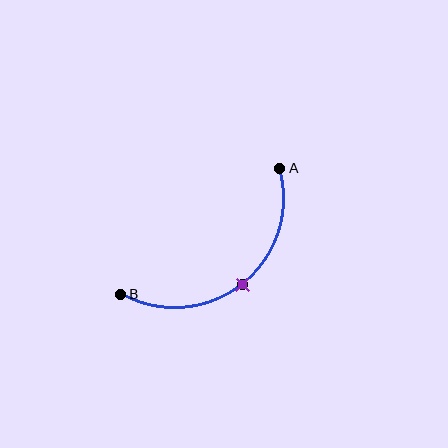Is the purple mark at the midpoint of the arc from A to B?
Yes. The purple mark lies on the arc at equal arc-length from both A and B — it is the arc midpoint.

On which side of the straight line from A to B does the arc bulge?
The arc bulges below and to the right of the straight line connecting A and B.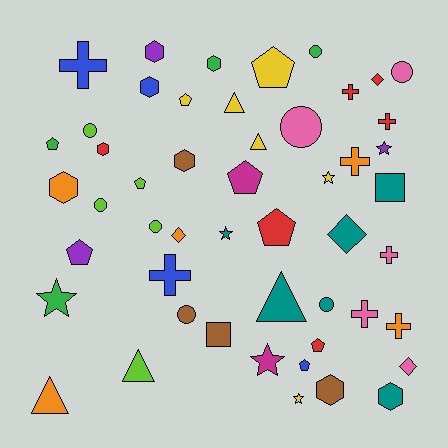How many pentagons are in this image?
There are 9 pentagons.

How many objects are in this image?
There are 50 objects.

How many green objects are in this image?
There are 4 green objects.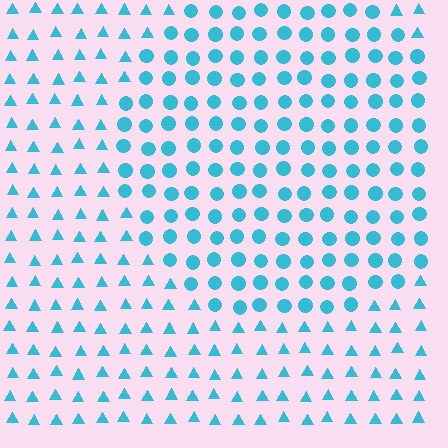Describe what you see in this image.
The image is filled with small cyan elements arranged in a uniform grid. A circle-shaped region contains circles, while the surrounding area contains triangles. The boundary is defined purely by the change in element shape.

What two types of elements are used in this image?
The image uses circles inside the circle region and triangles outside it.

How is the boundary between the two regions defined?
The boundary is defined by a change in element shape: circles inside vs. triangles outside. All elements share the same color and spacing.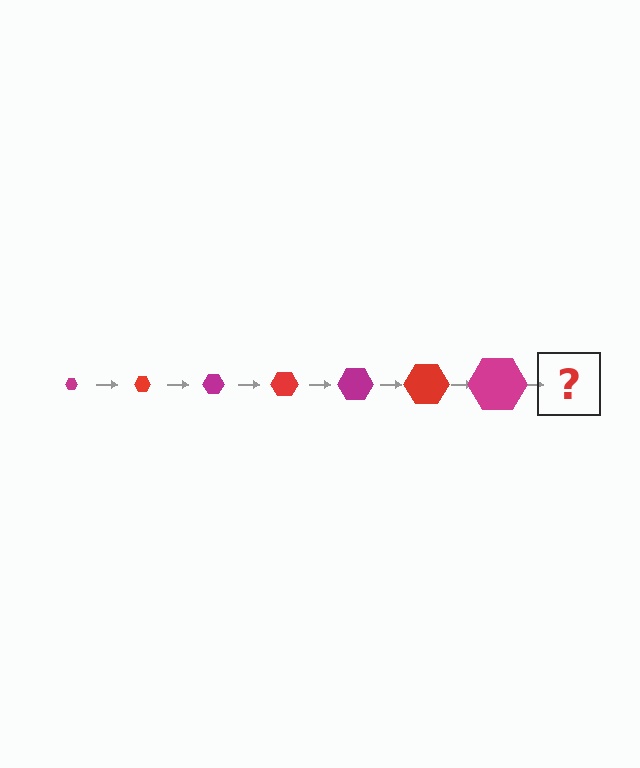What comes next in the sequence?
The next element should be a red hexagon, larger than the previous one.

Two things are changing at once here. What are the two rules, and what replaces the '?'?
The two rules are that the hexagon grows larger each step and the color cycles through magenta and red. The '?' should be a red hexagon, larger than the previous one.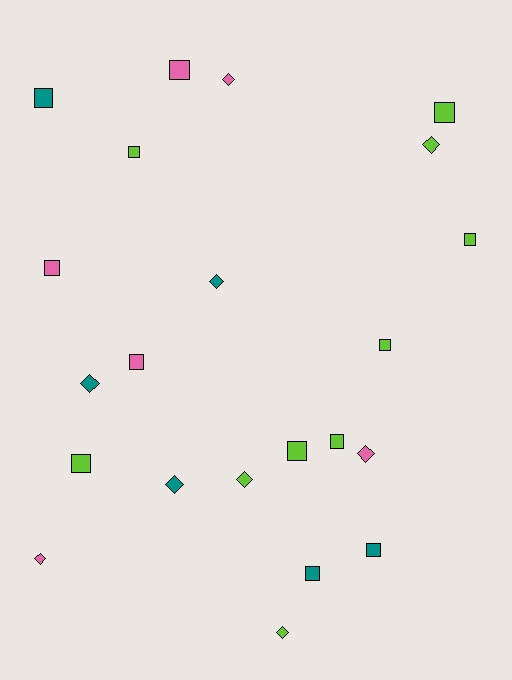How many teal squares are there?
There are 3 teal squares.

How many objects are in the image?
There are 22 objects.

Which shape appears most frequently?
Square, with 13 objects.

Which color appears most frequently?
Lime, with 10 objects.